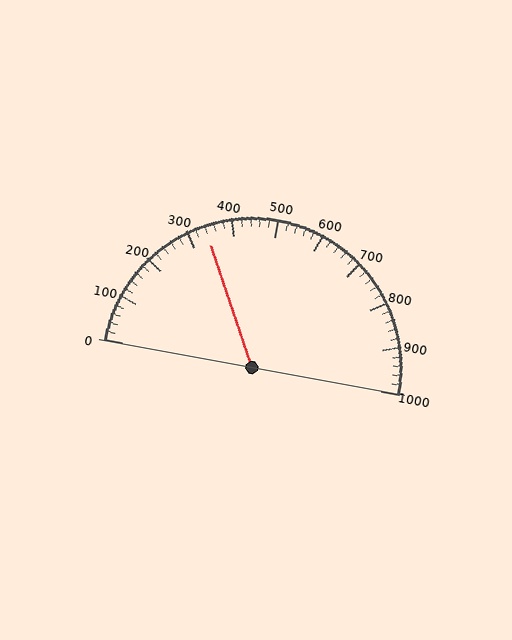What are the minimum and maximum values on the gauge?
The gauge ranges from 0 to 1000.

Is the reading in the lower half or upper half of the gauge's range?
The reading is in the lower half of the range (0 to 1000).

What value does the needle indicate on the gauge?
The needle indicates approximately 340.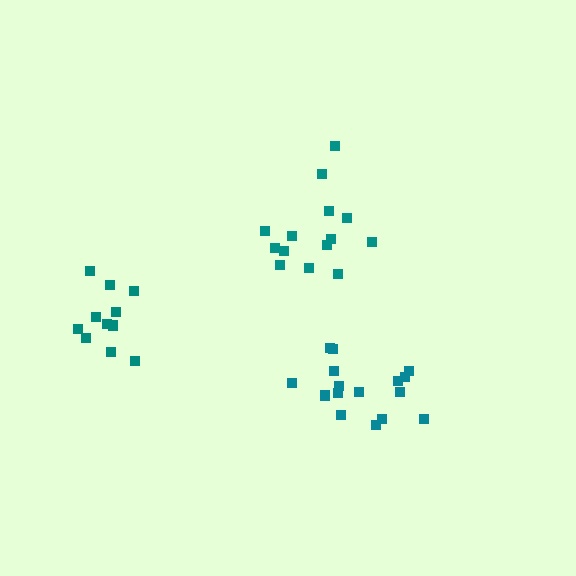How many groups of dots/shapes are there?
There are 3 groups.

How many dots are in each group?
Group 1: 17 dots, Group 2: 11 dots, Group 3: 14 dots (42 total).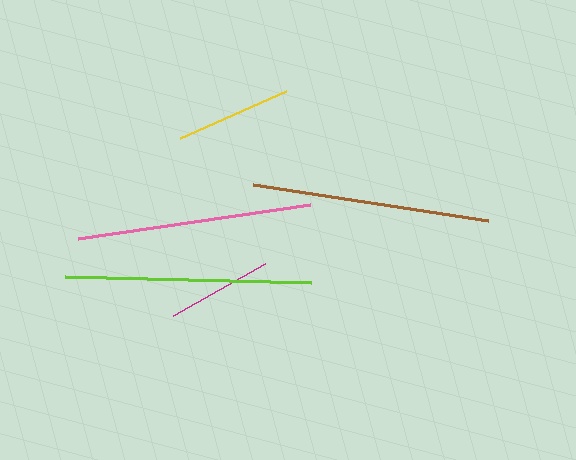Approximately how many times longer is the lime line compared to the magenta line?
The lime line is approximately 2.3 times the length of the magenta line.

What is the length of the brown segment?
The brown segment is approximately 237 pixels long.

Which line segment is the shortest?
The magenta line is the shortest at approximately 106 pixels.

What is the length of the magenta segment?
The magenta segment is approximately 106 pixels long.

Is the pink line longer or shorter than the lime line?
The lime line is longer than the pink line.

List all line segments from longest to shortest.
From longest to shortest: lime, brown, pink, yellow, magenta.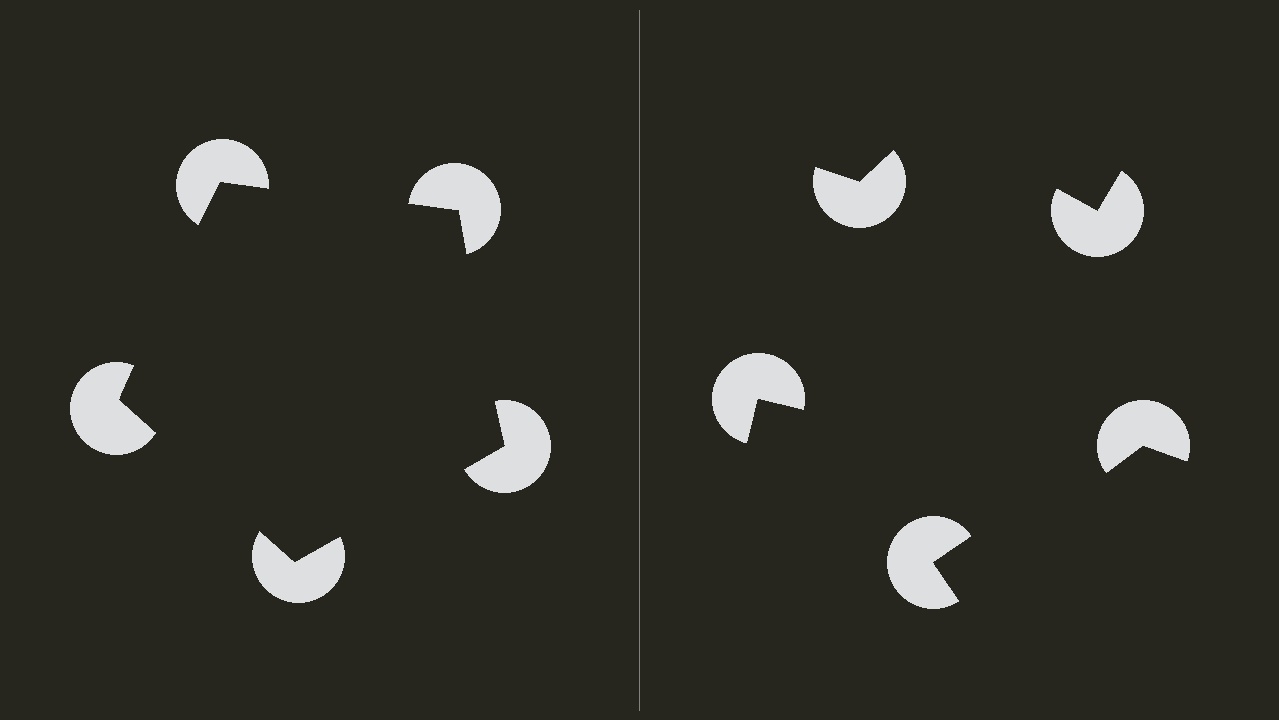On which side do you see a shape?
An illusory pentagon appears on the left side. On the right side the wedge cuts are rotated, so no coherent shape forms.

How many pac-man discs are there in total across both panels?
10 — 5 on each side.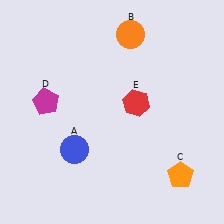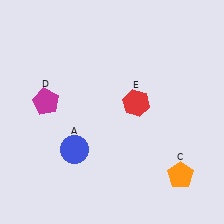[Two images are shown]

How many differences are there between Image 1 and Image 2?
There is 1 difference between the two images.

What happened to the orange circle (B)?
The orange circle (B) was removed in Image 2. It was in the top-right area of Image 1.